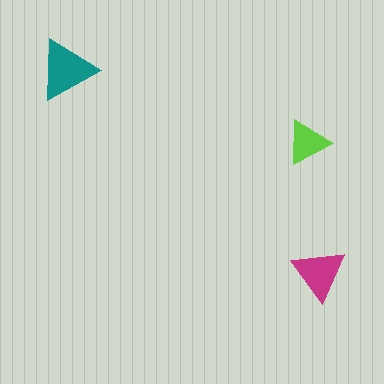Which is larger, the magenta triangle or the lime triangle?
The magenta one.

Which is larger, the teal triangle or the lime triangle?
The teal one.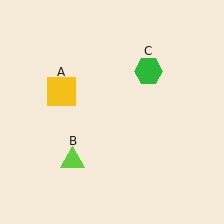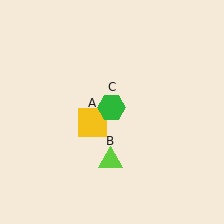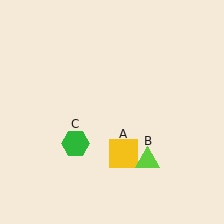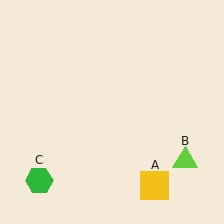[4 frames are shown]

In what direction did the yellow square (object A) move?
The yellow square (object A) moved down and to the right.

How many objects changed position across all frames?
3 objects changed position: yellow square (object A), lime triangle (object B), green hexagon (object C).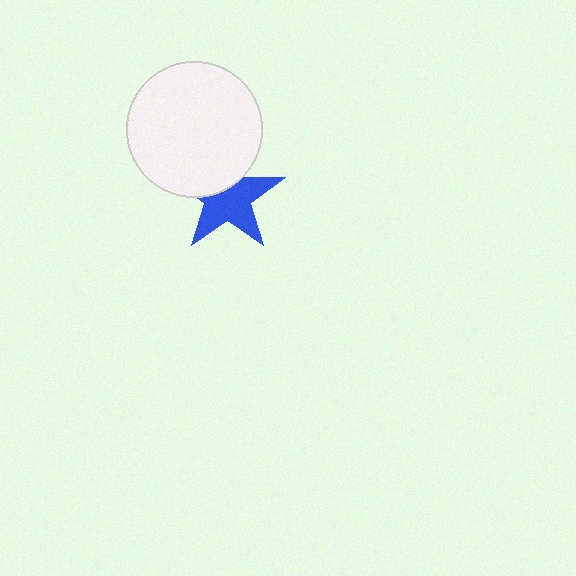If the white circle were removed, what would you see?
You would see the complete blue star.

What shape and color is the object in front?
The object in front is a white circle.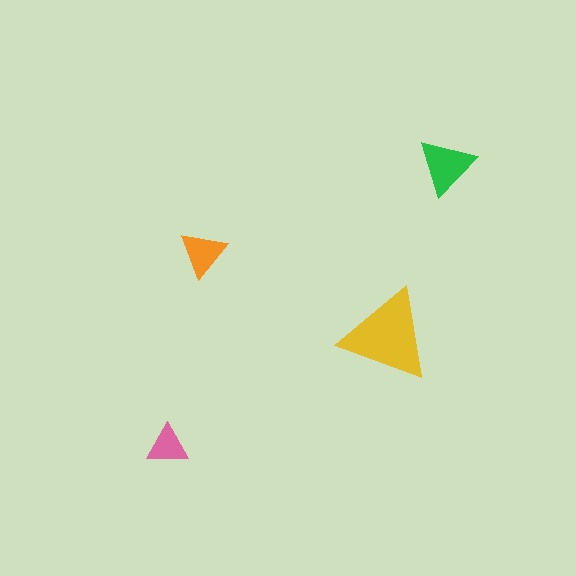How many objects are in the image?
There are 4 objects in the image.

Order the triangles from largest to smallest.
the yellow one, the green one, the orange one, the pink one.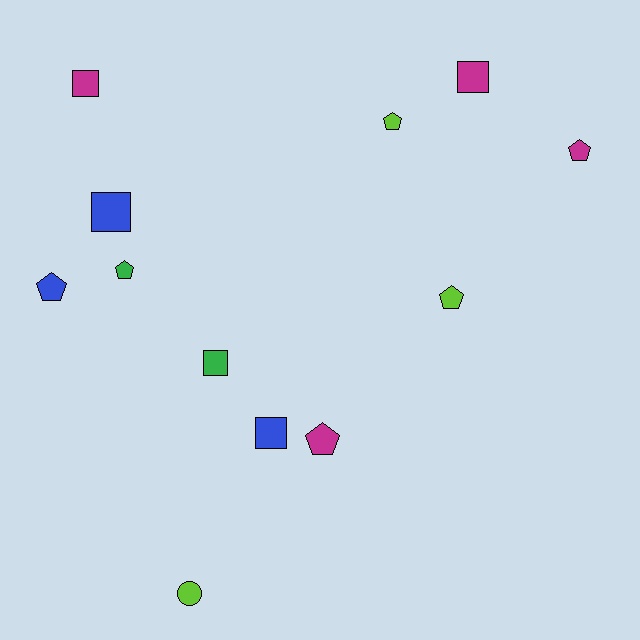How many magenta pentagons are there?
There are 2 magenta pentagons.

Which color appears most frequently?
Magenta, with 4 objects.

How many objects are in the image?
There are 12 objects.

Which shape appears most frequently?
Pentagon, with 6 objects.